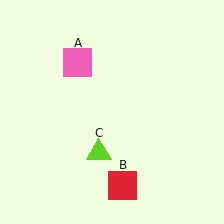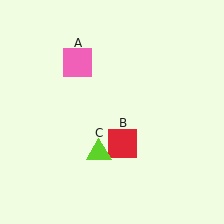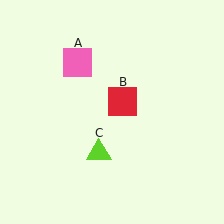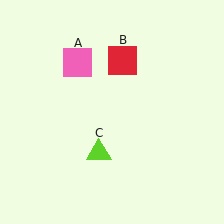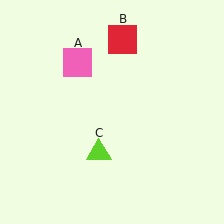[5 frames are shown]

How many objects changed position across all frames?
1 object changed position: red square (object B).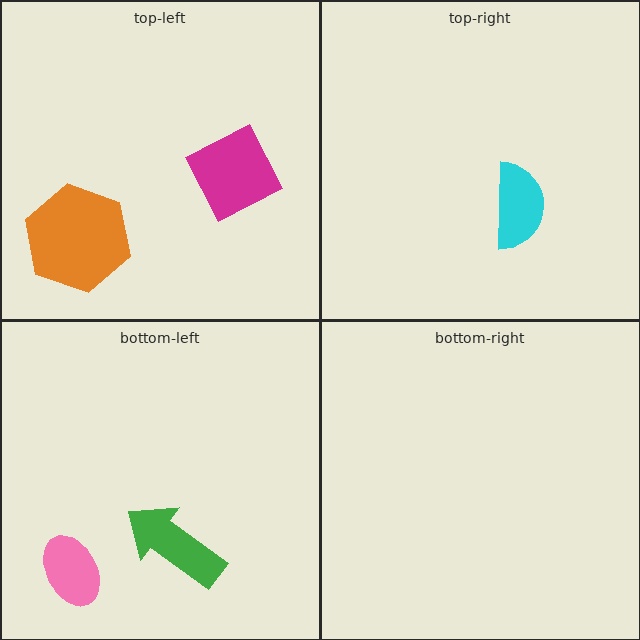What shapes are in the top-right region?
The cyan semicircle.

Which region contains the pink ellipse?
The bottom-left region.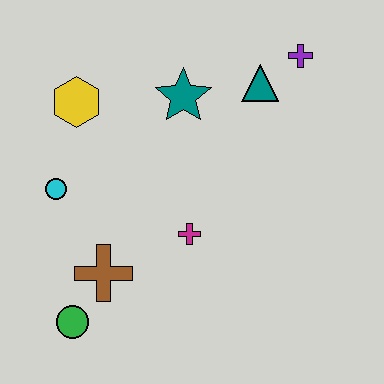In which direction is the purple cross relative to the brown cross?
The purple cross is above the brown cross.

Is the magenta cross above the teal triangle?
No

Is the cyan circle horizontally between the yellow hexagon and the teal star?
No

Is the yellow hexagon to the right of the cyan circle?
Yes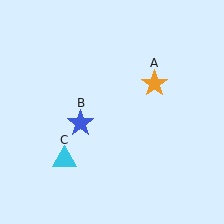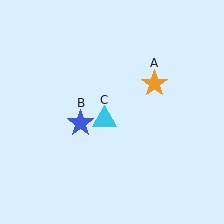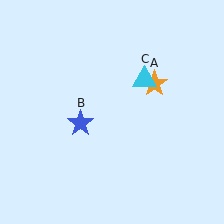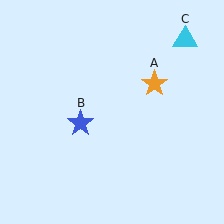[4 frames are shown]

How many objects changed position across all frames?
1 object changed position: cyan triangle (object C).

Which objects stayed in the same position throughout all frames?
Orange star (object A) and blue star (object B) remained stationary.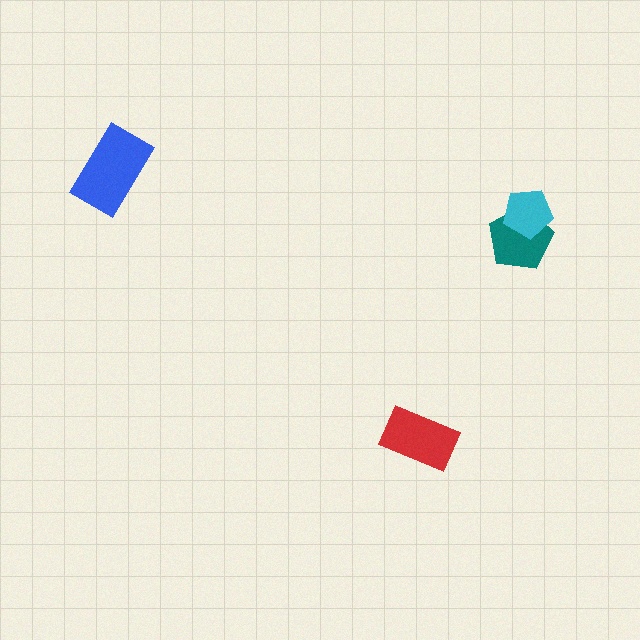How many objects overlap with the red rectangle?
0 objects overlap with the red rectangle.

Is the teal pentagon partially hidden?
Yes, it is partially covered by another shape.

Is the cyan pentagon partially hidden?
No, no other shape covers it.